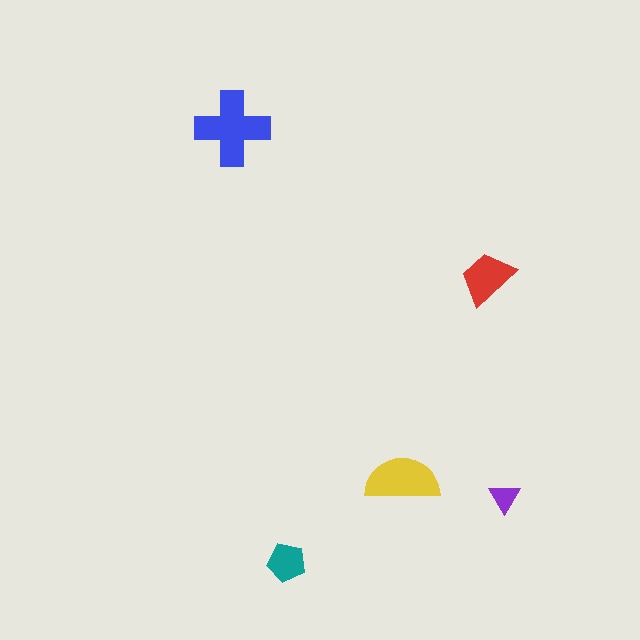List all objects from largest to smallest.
The blue cross, the yellow semicircle, the red trapezoid, the teal pentagon, the purple triangle.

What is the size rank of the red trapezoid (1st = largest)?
3rd.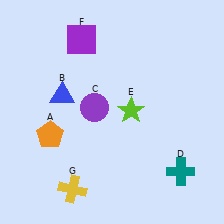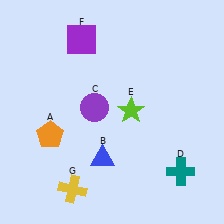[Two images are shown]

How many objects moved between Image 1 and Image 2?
1 object moved between the two images.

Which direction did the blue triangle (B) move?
The blue triangle (B) moved down.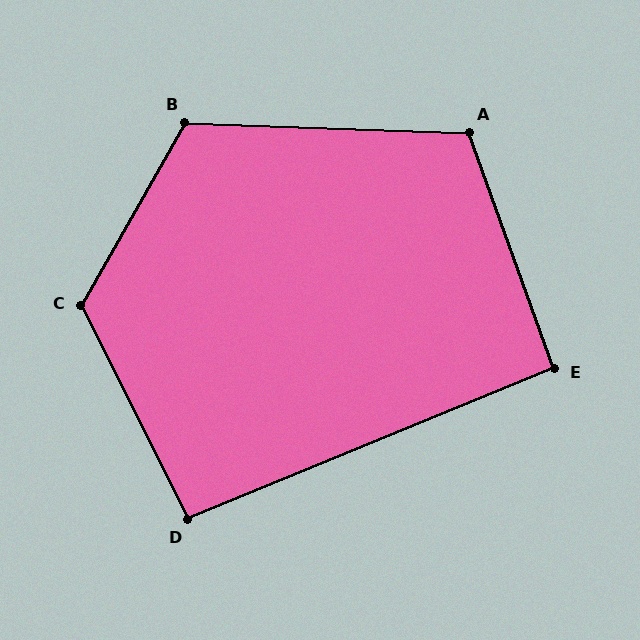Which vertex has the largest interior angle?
C, at approximately 124 degrees.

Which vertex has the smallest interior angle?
E, at approximately 92 degrees.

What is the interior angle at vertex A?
Approximately 112 degrees (obtuse).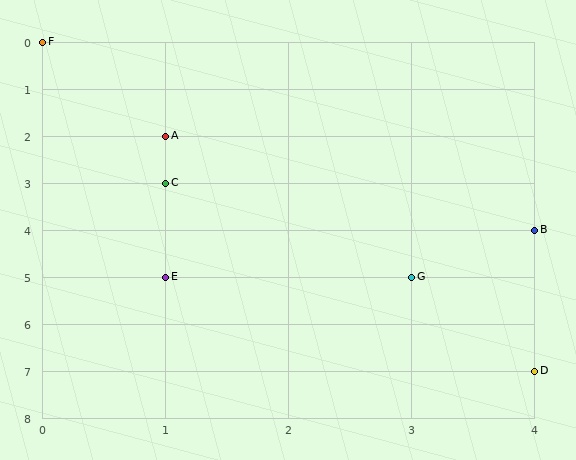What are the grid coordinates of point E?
Point E is at grid coordinates (1, 5).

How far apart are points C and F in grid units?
Points C and F are 1 column and 3 rows apart (about 3.2 grid units diagonally).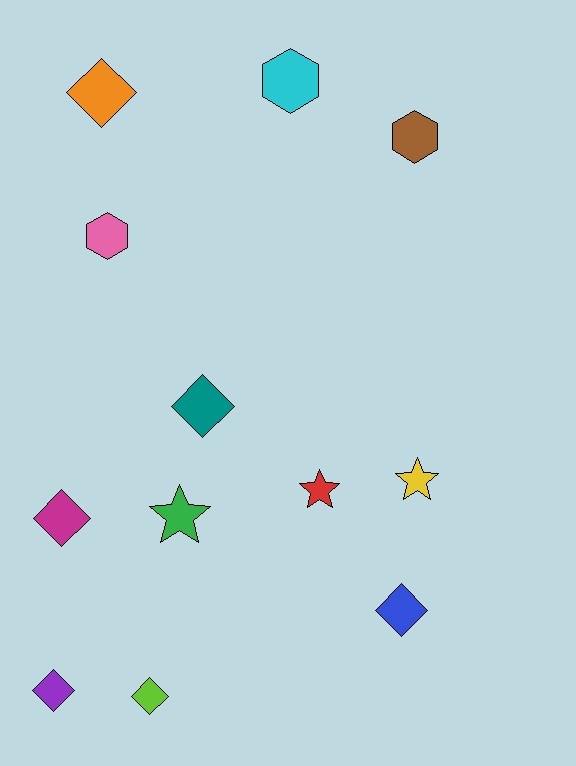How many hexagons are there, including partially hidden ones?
There are 3 hexagons.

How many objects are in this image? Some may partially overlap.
There are 12 objects.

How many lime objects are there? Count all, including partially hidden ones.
There is 1 lime object.